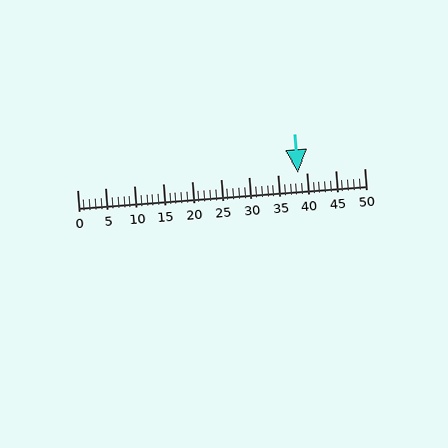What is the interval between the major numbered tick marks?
The major tick marks are spaced 5 units apart.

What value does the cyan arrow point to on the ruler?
The cyan arrow points to approximately 38.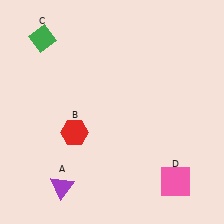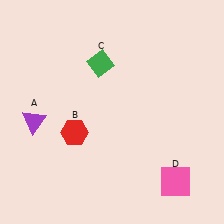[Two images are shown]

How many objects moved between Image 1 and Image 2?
2 objects moved between the two images.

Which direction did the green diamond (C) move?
The green diamond (C) moved right.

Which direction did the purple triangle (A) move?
The purple triangle (A) moved up.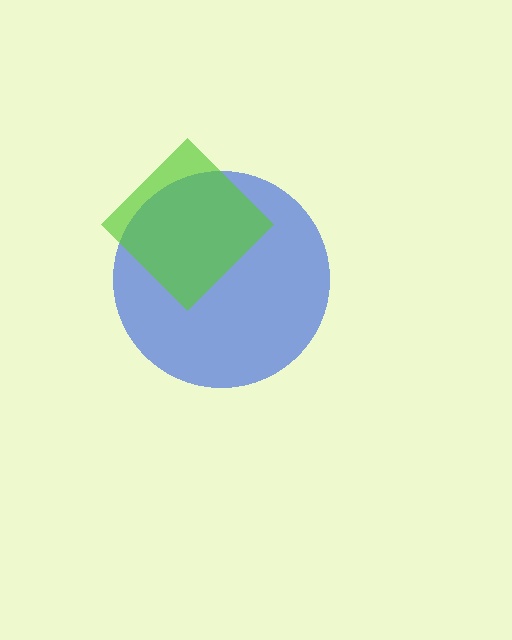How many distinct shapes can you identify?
There are 2 distinct shapes: a blue circle, a lime diamond.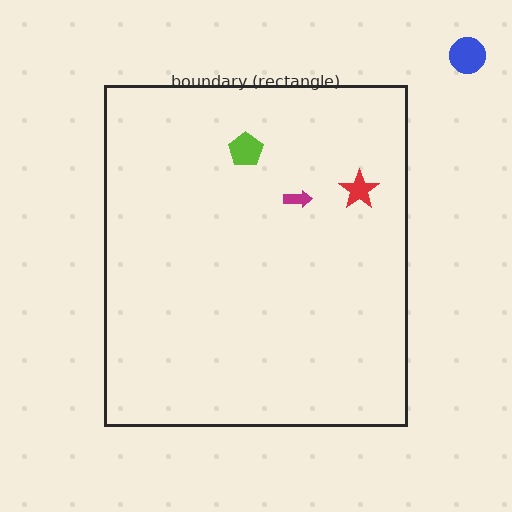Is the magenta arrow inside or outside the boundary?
Inside.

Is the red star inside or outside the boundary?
Inside.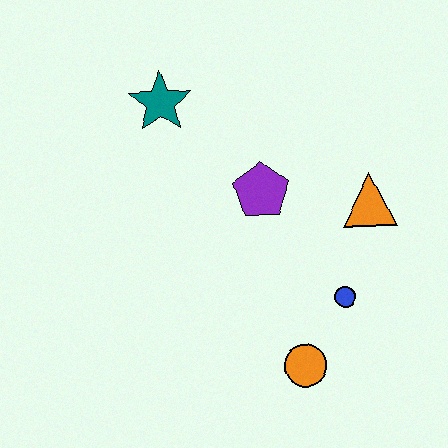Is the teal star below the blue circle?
No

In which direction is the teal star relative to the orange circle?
The teal star is above the orange circle.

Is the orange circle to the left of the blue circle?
Yes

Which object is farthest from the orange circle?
The teal star is farthest from the orange circle.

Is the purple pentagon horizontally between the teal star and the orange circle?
Yes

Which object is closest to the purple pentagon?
The orange triangle is closest to the purple pentagon.